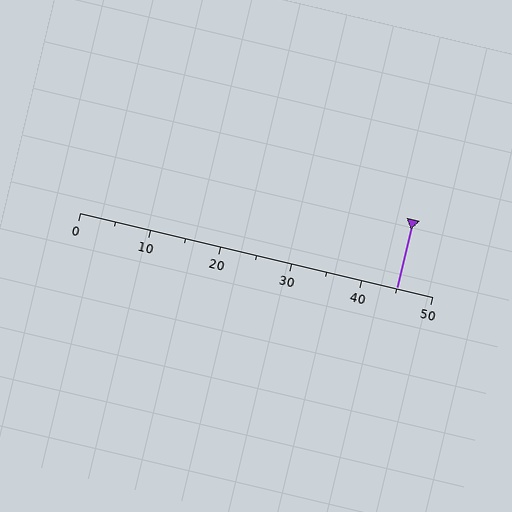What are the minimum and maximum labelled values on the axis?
The axis runs from 0 to 50.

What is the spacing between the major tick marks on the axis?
The major ticks are spaced 10 apart.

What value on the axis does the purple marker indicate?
The marker indicates approximately 45.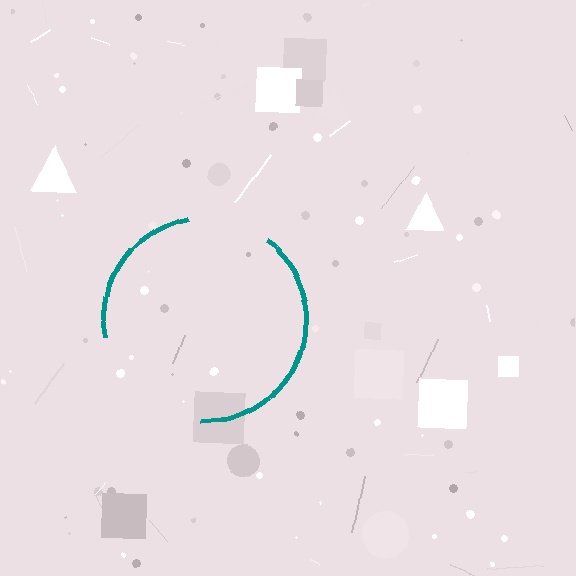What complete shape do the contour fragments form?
The contour fragments form a circle.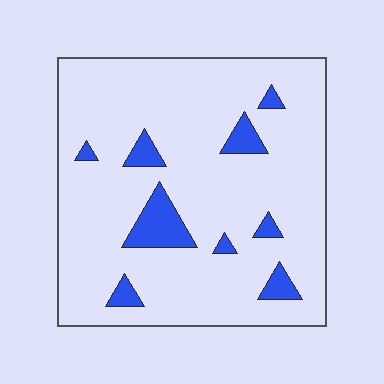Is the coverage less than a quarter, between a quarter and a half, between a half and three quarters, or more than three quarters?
Less than a quarter.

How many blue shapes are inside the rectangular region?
9.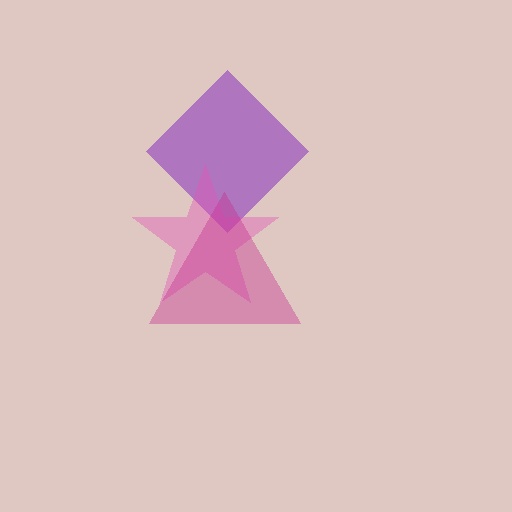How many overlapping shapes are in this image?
There are 3 overlapping shapes in the image.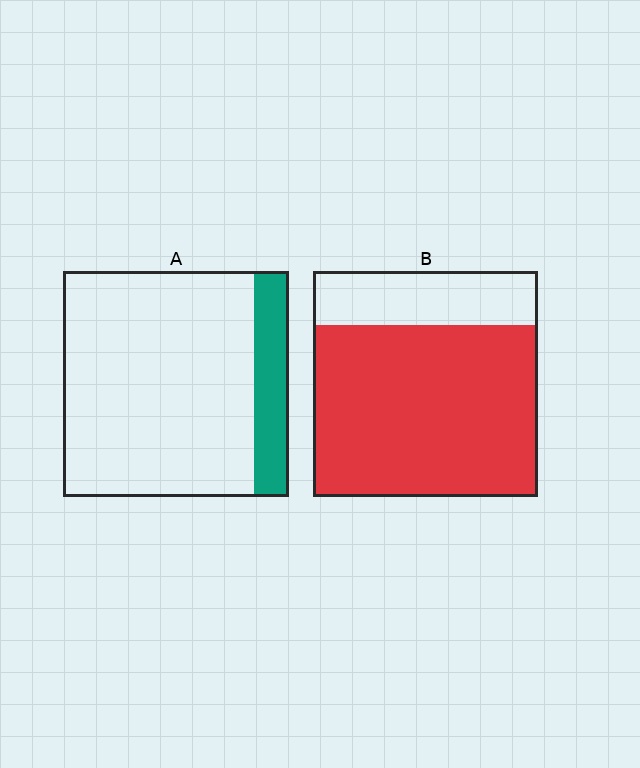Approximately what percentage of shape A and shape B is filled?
A is approximately 15% and B is approximately 75%.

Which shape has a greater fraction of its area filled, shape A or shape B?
Shape B.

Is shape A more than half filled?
No.